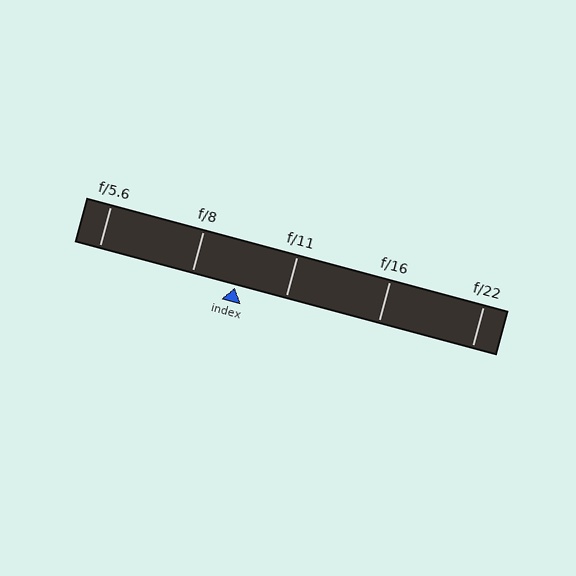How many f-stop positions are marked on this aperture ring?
There are 5 f-stop positions marked.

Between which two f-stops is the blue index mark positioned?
The index mark is between f/8 and f/11.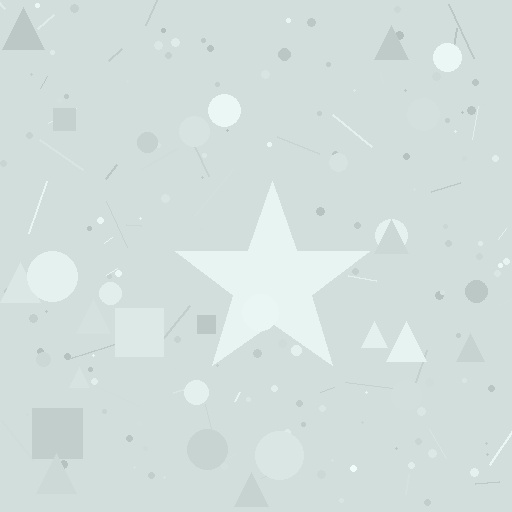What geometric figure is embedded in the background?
A star is embedded in the background.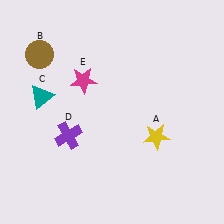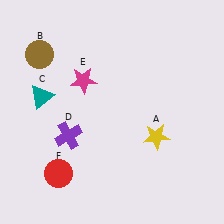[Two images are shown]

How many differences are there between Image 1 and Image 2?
There is 1 difference between the two images.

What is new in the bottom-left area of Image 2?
A red circle (F) was added in the bottom-left area of Image 2.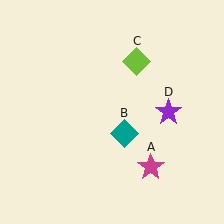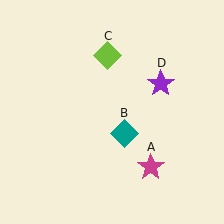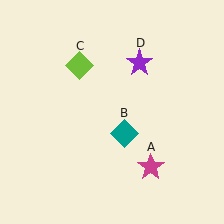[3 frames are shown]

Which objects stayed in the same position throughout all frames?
Magenta star (object A) and teal diamond (object B) remained stationary.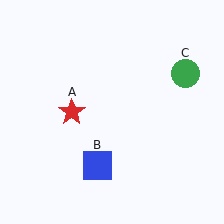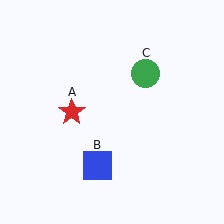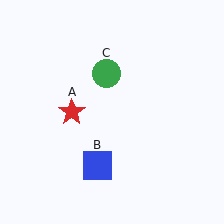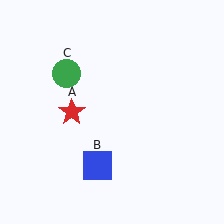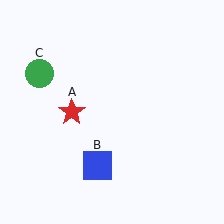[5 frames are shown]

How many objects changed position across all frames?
1 object changed position: green circle (object C).